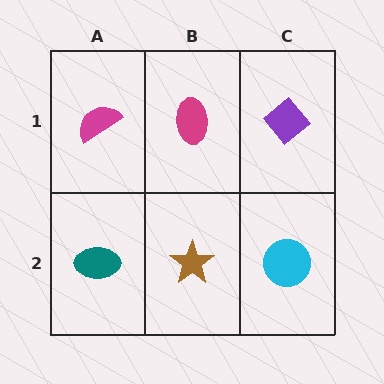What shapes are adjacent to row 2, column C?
A purple diamond (row 1, column C), a brown star (row 2, column B).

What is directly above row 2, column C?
A purple diamond.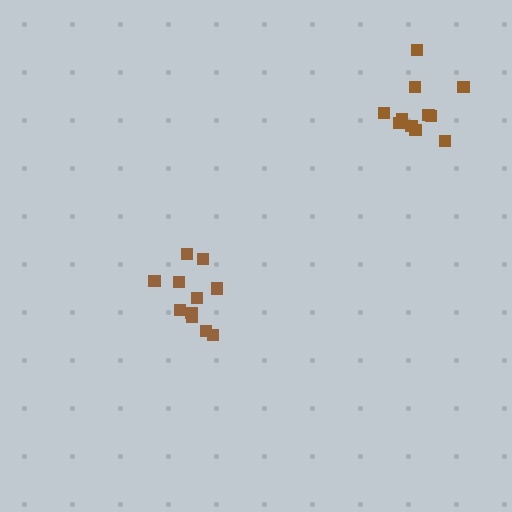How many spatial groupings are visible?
There are 2 spatial groupings.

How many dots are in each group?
Group 1: 11 dots, Group 2: 11 dots (22 total).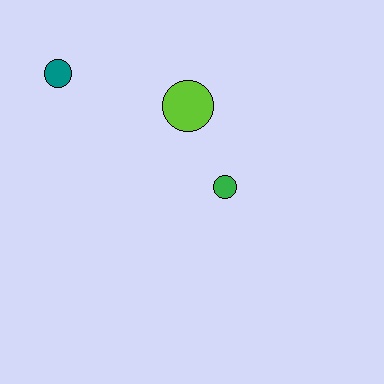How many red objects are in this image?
There are no red objects.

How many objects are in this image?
There are 3 objects.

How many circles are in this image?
There are 3 circles.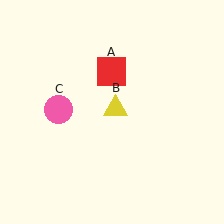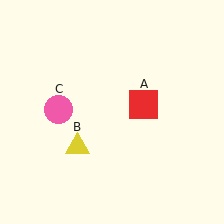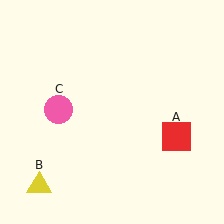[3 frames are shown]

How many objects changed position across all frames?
2 objects changed position: red square (object A), yellow triangle (object B).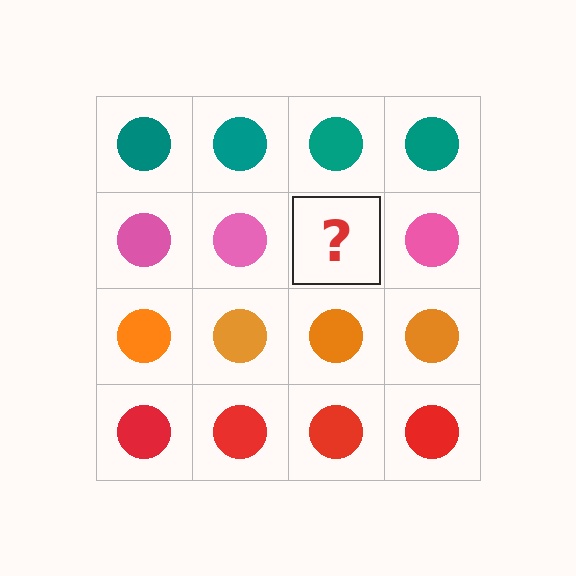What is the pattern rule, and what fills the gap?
The rule is that each row has a consistent color. The gap should be filled with a pink circle.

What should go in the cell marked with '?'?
The missing cell should contain a pink circle.